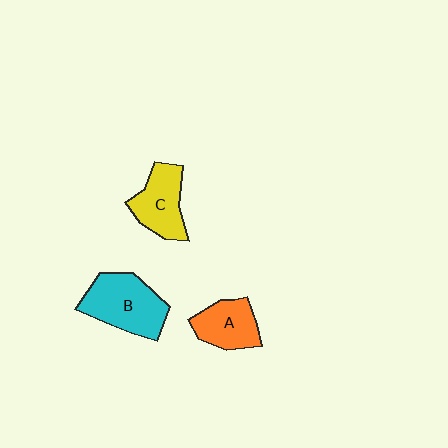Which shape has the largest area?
Shape B (cyan).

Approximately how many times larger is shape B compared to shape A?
Approximately 1.5 times.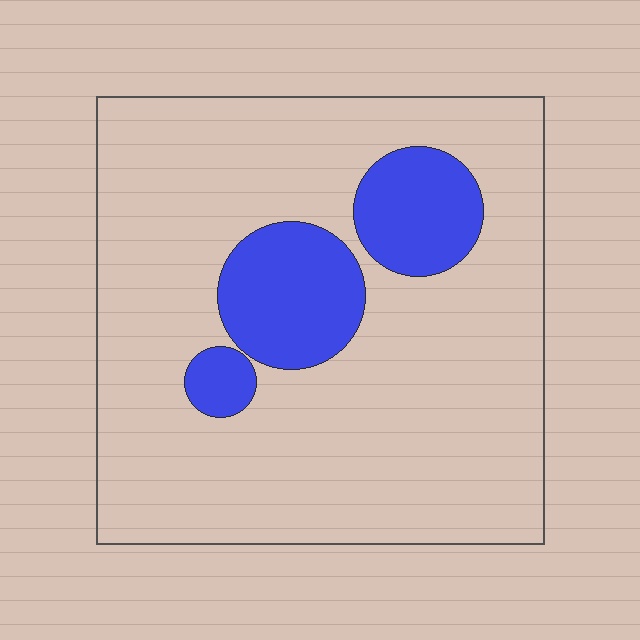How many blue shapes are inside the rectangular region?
3.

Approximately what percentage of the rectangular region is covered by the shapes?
Approximately 15%.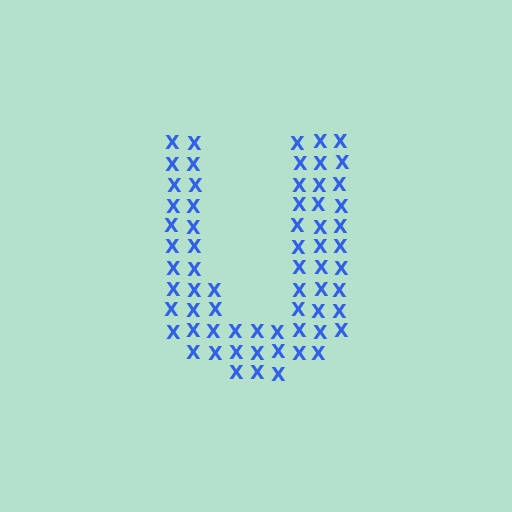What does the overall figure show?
The overall figure shows the letter U.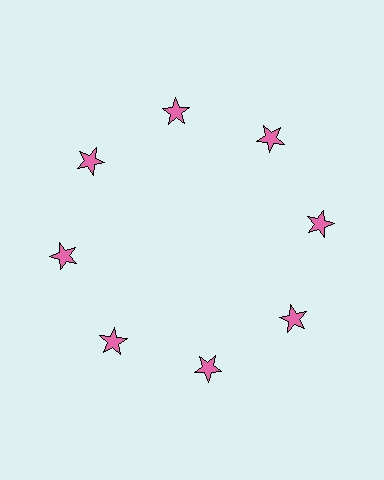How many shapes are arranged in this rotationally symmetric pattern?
There are 8 shapes, arranged in 8 groups of 1.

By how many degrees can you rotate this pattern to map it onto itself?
The pattern maps onto itself every 45 degrees of rotation.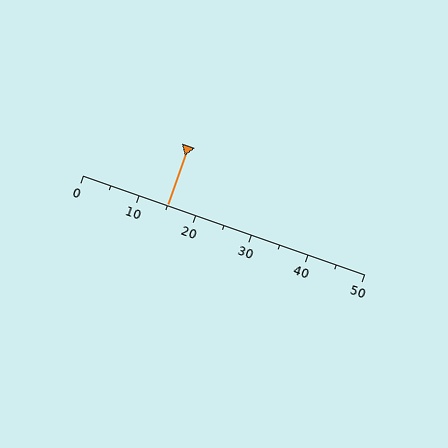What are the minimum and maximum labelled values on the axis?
The axis runs from 0 to 50.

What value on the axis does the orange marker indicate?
The marker indicates approximately 15.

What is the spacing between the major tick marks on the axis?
The major ticks are spaced 10 apart.